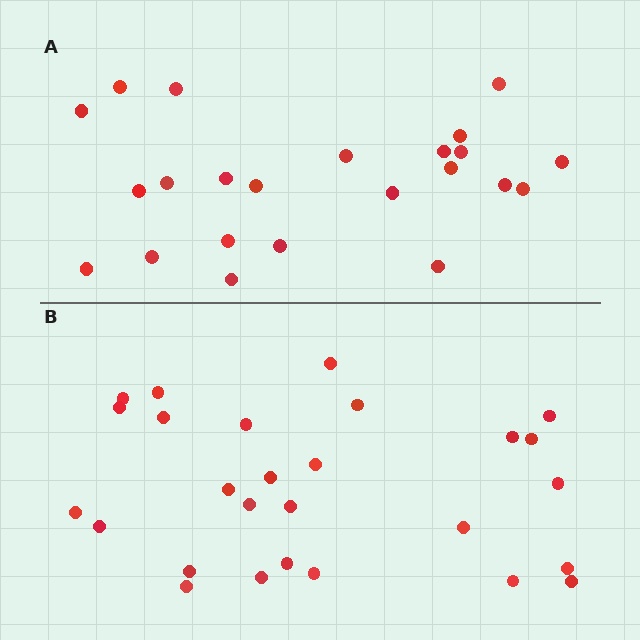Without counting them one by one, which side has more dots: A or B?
Region B (the bottom region) has more dots.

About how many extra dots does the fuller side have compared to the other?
Region B has about 4 more dots than region A.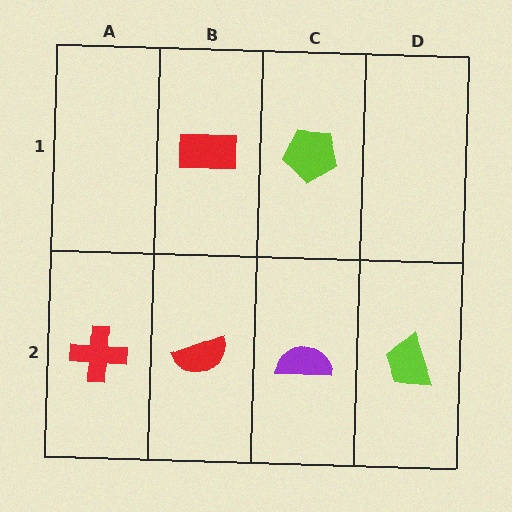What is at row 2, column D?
A lime trapezoid.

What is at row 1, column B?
A red rectangle.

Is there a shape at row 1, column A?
No, that cell is empty.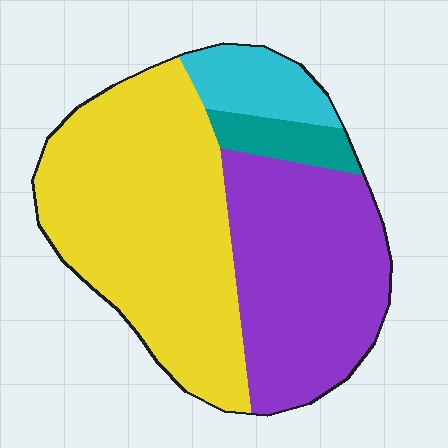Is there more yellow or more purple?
Yellow.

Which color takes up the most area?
Yellow, at roughly 50%.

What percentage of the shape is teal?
Teal takes up about one tenth (1/10) of the shape.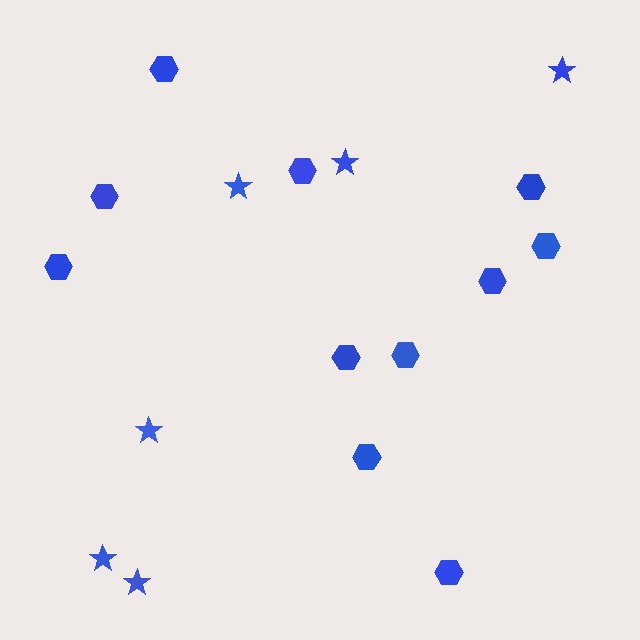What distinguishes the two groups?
There are 2 groups: one group of hexagons (11) and one group of stars (6).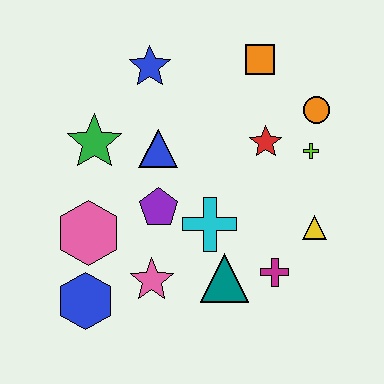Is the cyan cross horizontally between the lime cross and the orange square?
No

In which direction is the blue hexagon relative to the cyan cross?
The blue hexagon is to the left of the cyan cross.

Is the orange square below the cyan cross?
No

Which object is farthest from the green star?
The yellow triangle is farthest from the green star.